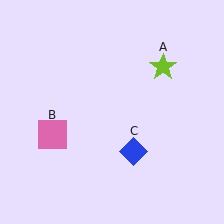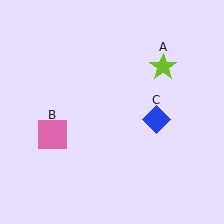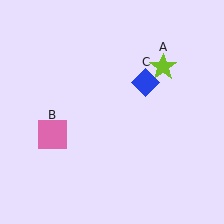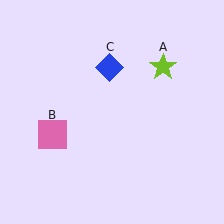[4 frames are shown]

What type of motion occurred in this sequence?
The blue diamond (object C) rotated counterclockwise around the center of the scene.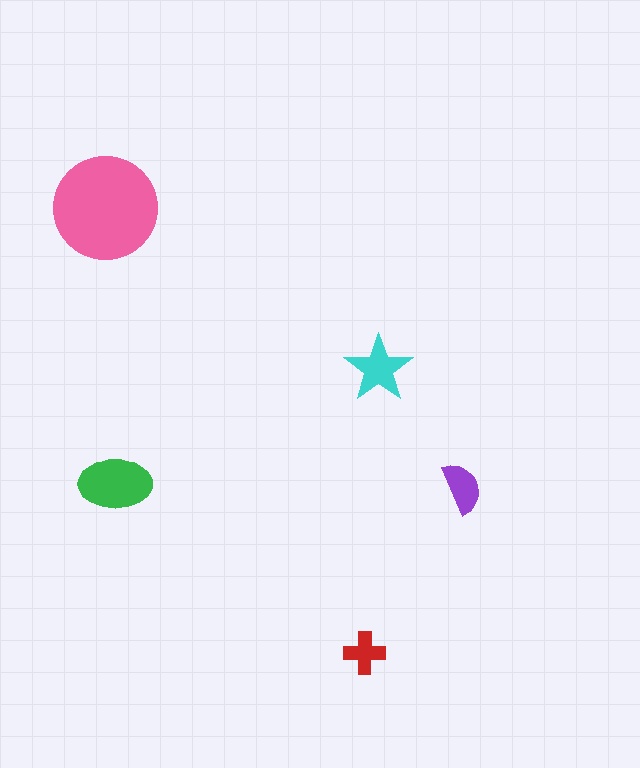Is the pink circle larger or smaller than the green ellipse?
Larger.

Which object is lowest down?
The red cross is bottommost.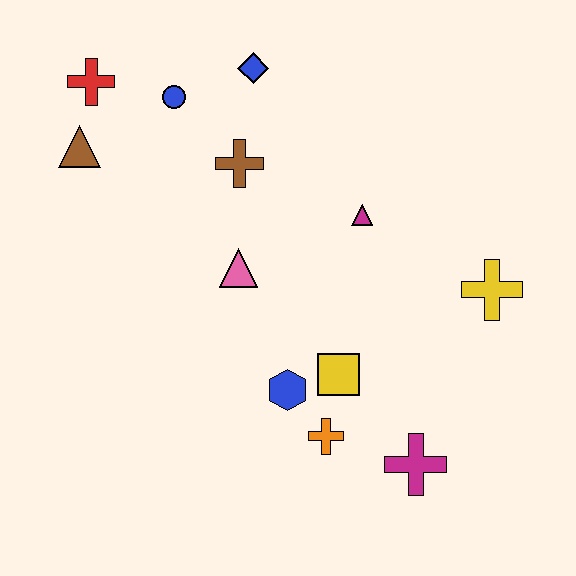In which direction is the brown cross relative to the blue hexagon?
The brown cross is above the blue hexagon.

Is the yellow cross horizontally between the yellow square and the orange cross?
No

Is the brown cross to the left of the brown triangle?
No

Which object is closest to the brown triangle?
The red cross is closest to the brown triangle.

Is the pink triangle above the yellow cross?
Yes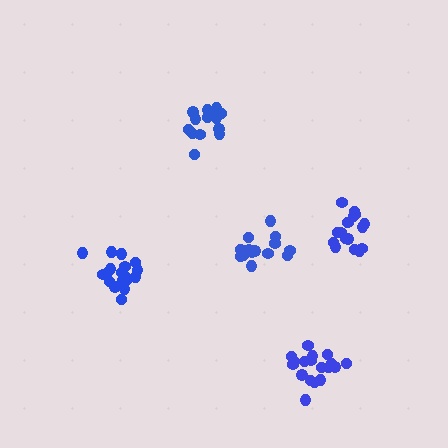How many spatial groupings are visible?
There are 5 spatial groupings.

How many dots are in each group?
Group 1: 15 dots, Group 2: 19 dots, Group 3: 18 dots, Group 4: 15 dots, Group 5: 17 dots (84 total).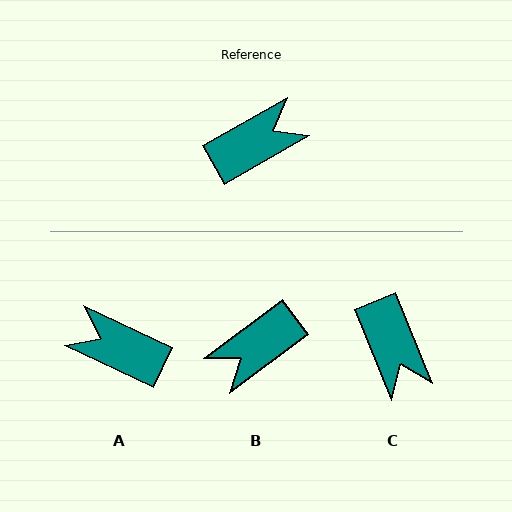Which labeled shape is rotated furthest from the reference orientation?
B, about 173 degrees away.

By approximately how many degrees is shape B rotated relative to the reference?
Approximately 173 degrees clockwise.